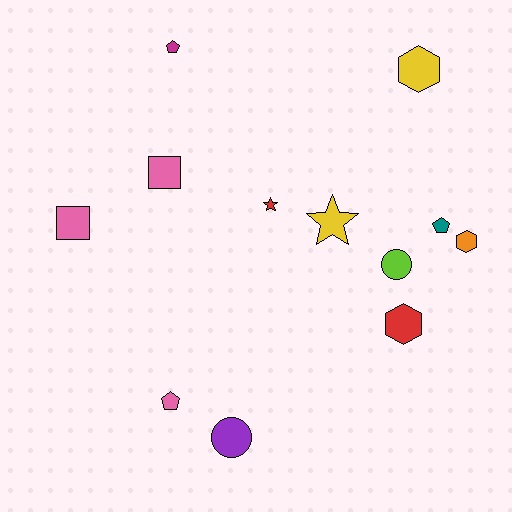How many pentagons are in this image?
There are 3 pentagons.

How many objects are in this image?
There are 12 objects.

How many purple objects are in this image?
There is 1 purple object.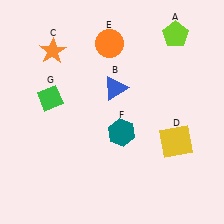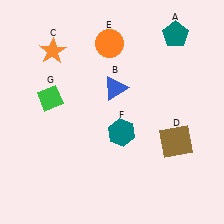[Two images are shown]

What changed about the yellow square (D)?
In Image 1, D is yellow. In Image 2, it changed to brown.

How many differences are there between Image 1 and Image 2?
There are 2 differences between the two images.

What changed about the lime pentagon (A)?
In Image 1, A is lime. In Image 2, it changed to teal.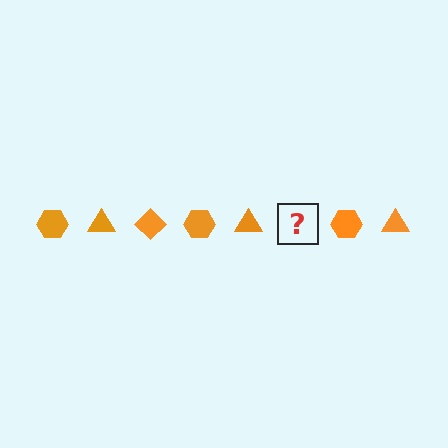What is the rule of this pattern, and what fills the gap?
The rule is that the pattern cycles through hexagon, triangle, diamond shapes in orange. The gap should be filled with an orange diamond.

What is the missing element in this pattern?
The missing element is an orange diamond.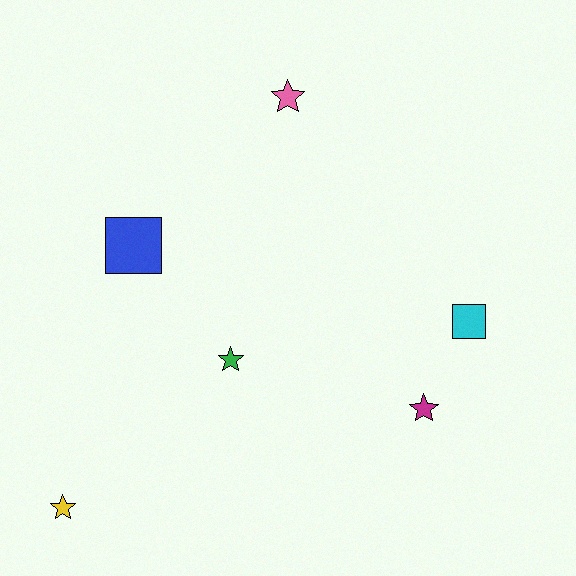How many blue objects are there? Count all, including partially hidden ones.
There is 1 blue object.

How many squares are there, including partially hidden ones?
There are 2 squares.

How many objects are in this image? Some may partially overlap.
There are 6 objects.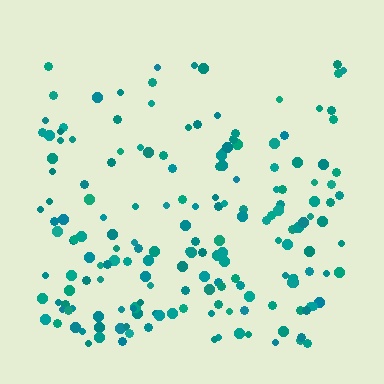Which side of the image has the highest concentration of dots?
The bottom.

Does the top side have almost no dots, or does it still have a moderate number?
Still a moderate number, just noticeably fewer than the bottom.